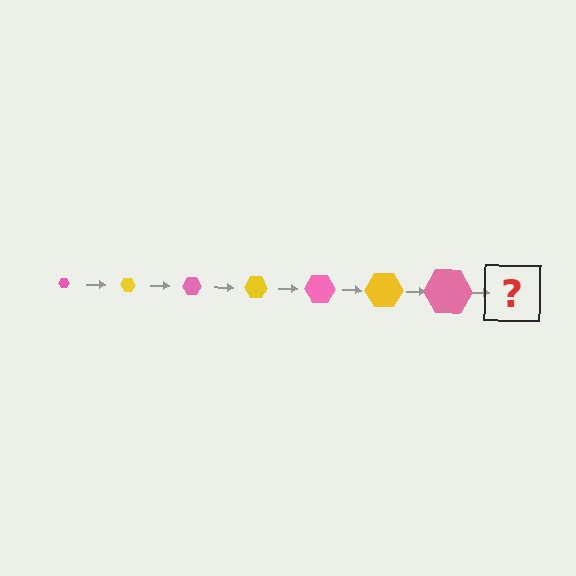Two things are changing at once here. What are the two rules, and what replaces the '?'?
The two rules are that the hexagon grows larger each step and the color cycles through pink and yellow. The '?' should be a yellow hexagon, larger than the previous one.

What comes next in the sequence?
The next element should be a yellow hexagon, larger than the previous one.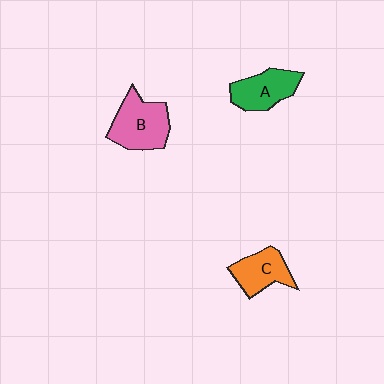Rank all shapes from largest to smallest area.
From largest to smallest: B (pink), A (green), C (orange).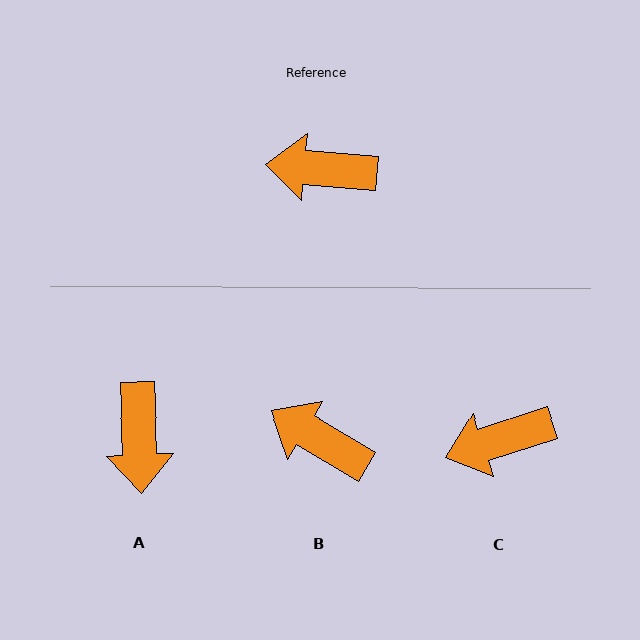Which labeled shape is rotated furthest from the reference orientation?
A, about 97 degrees away.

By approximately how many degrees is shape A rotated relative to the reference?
Approximately 97 degrees counter-clockwise.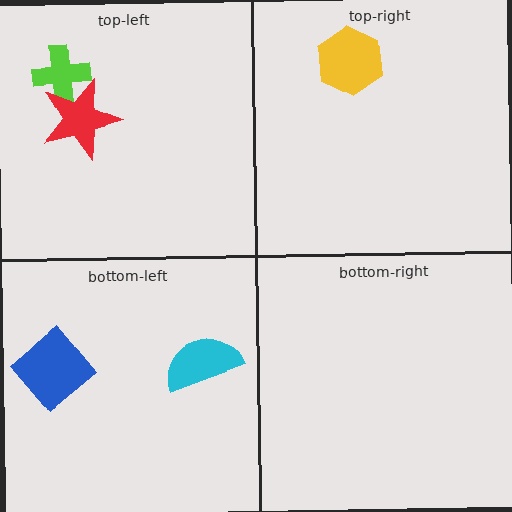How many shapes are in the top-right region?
1.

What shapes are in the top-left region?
The lime cross, the red star.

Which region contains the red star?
The top-left region.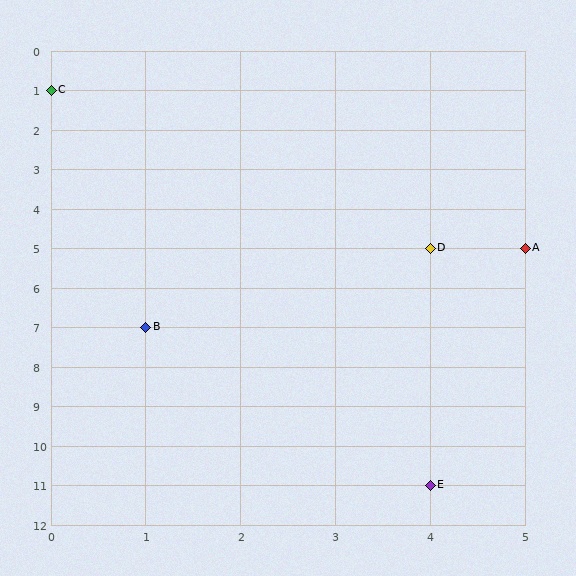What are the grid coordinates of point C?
Point C is at grid coordinates (0, 1).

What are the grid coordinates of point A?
Point A is at grid coordinates (5, 5).